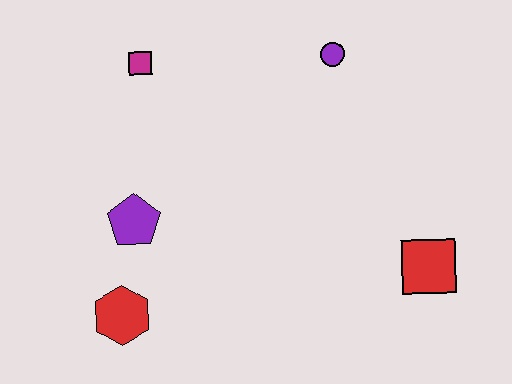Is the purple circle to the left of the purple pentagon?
No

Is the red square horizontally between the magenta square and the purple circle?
No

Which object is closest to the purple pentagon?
The red hexagon is closest to the purple pentagon.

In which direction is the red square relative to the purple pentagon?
The red square is to the right of the purple pentagon.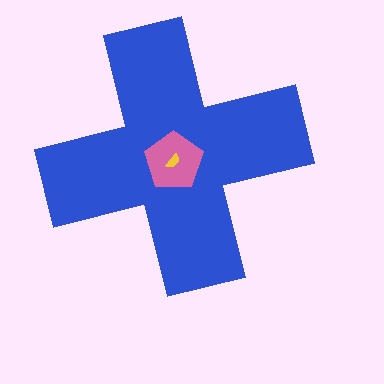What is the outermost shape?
The blue cross.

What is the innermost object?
The yellow semicircle.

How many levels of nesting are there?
3.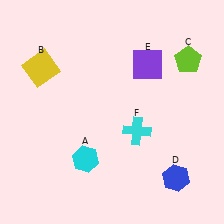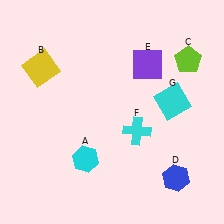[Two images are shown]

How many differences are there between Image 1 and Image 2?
There is 1 difference between the two images.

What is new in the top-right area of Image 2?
A cyan square (G) was added in the top-right area of Image 2.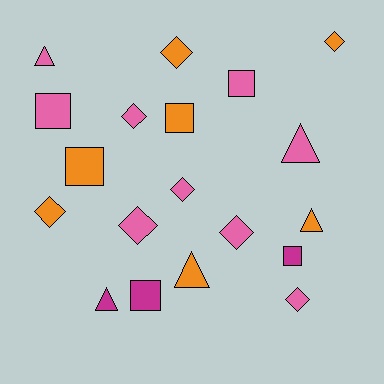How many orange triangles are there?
There are 2 orange triangles.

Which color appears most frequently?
Pink, with 9 objects.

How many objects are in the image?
There are 19 objects.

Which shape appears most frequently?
Diamond, with 8 objects.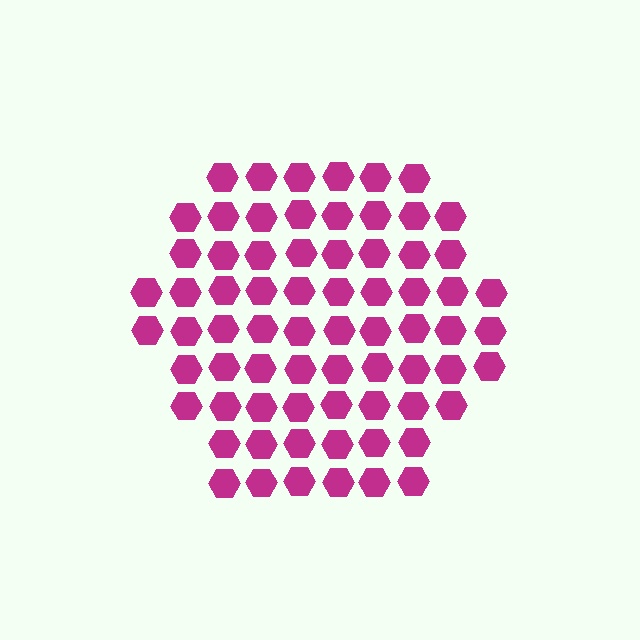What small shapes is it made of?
It is made of small hexagons.